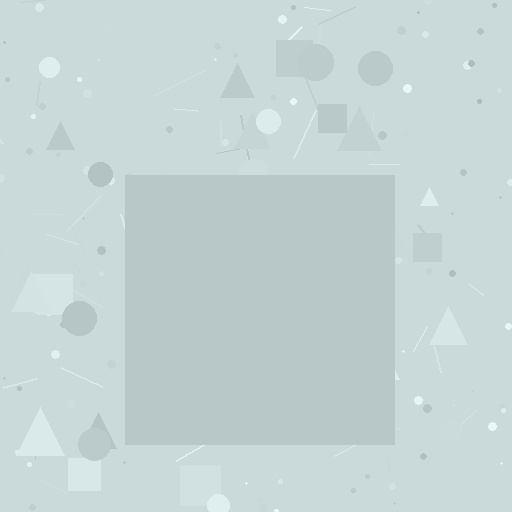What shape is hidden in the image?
A square is hidden in the image.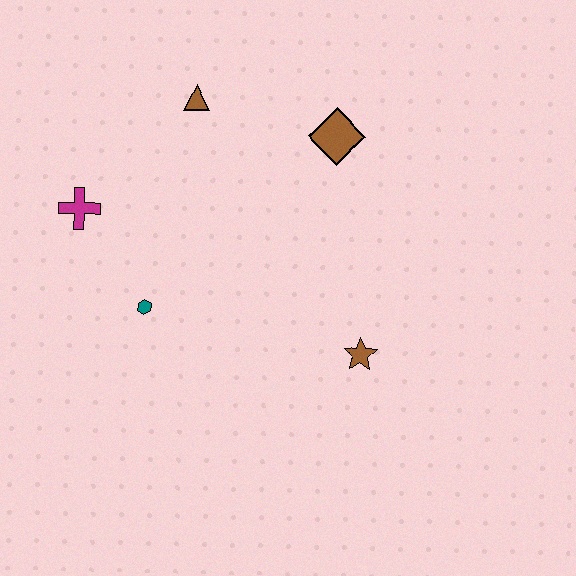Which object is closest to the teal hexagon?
The magenta cross is closest to the teal hexagon.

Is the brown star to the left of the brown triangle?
No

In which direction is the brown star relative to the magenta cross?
The brown star is to the right of the magenta cross.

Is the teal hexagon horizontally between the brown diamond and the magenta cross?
Yes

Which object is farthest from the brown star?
The magenta cross is farthest from the brown star.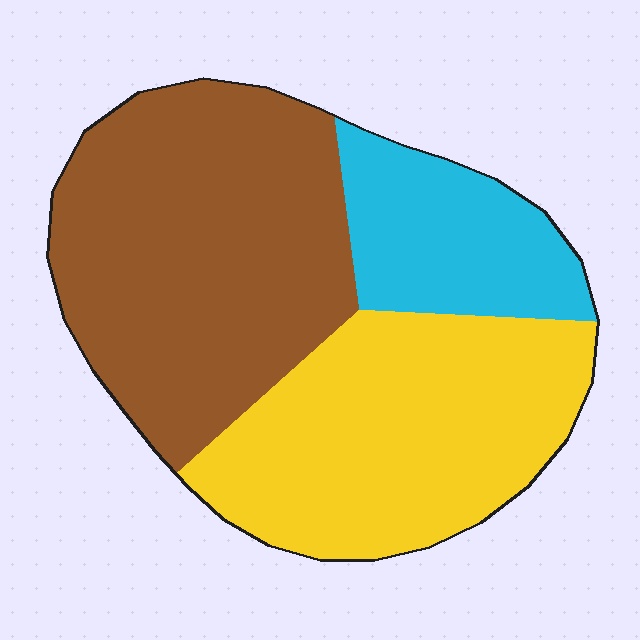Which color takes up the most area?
Brown, at roughly 45%.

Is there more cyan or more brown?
Brown.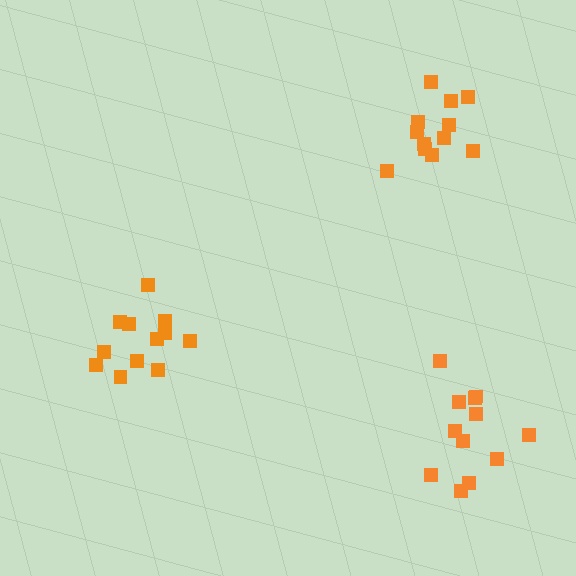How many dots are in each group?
Group 1: 12 dots, Group 2: 12 dots, Group 3: 12 dots (36 total).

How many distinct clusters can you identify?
There are 3 distinct clusters.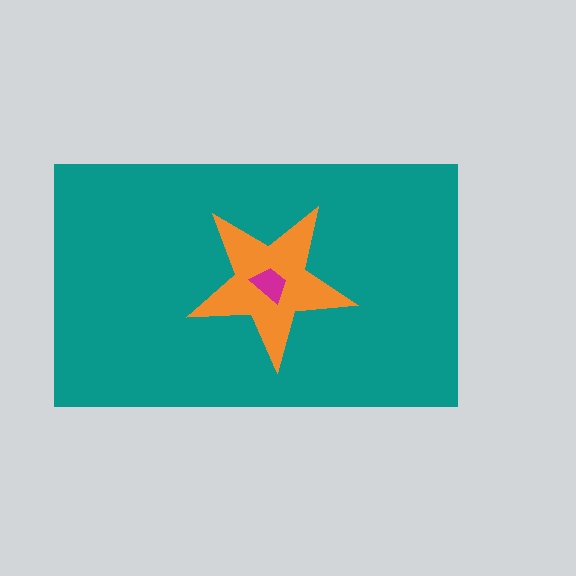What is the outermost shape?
The teal rectangle.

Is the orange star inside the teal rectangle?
Yes.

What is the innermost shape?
The magenta trapezoid.